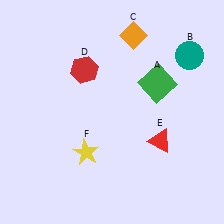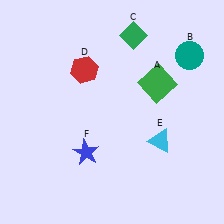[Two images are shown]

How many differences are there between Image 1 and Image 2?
There are 3 differences between the two images.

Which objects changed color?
C changed from orange to green. E changed from red to cyan. F changed from yellow to blue.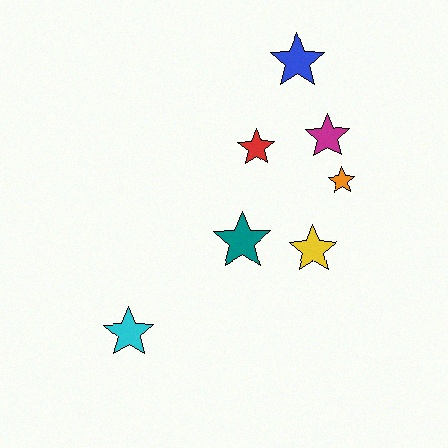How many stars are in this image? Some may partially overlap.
There are 7 stars.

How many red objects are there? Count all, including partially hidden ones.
There is 1 red object.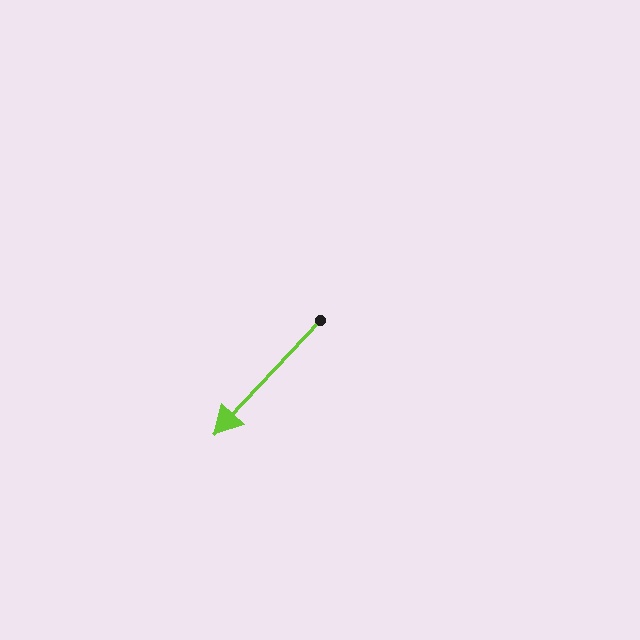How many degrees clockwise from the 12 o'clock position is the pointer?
Approximately 223 degrees.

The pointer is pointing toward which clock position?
Roughly 7 o'clock.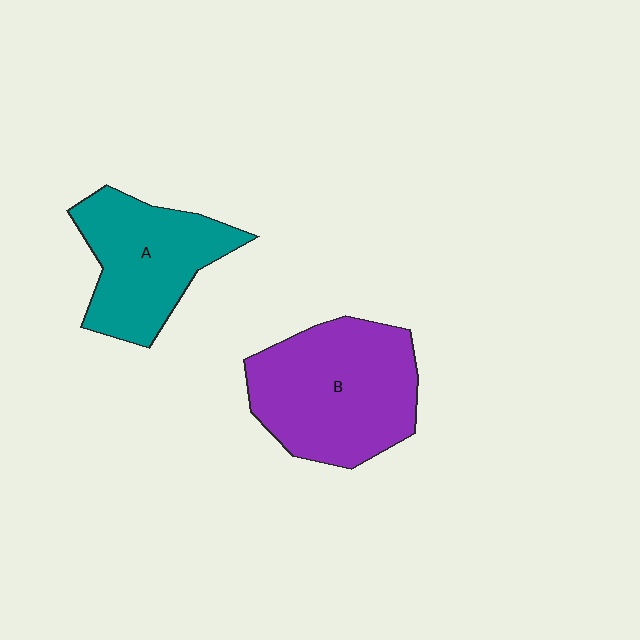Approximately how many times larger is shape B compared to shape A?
Approximately 1.3 times.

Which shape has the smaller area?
Shape A (teal).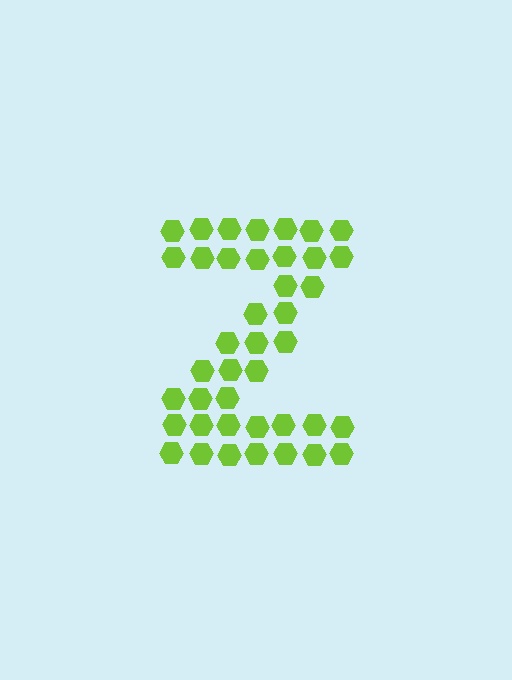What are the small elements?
The small elements are hexagons.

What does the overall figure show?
The overall figure shows the letter Z.